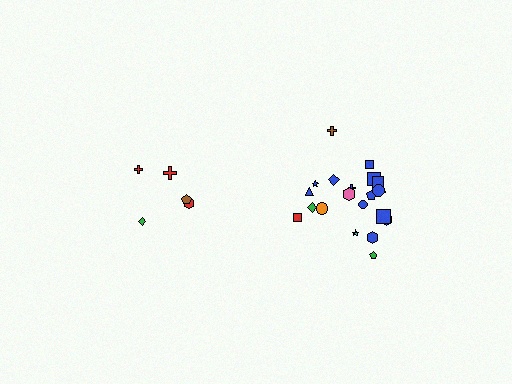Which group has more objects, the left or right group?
The right group.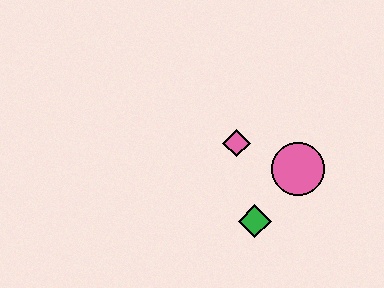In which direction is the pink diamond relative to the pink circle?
The pink diamond is to the left of the pink circle.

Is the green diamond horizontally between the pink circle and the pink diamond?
Yes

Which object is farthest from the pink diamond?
The green diamond is farthest from the pink diamond.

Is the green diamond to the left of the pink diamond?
No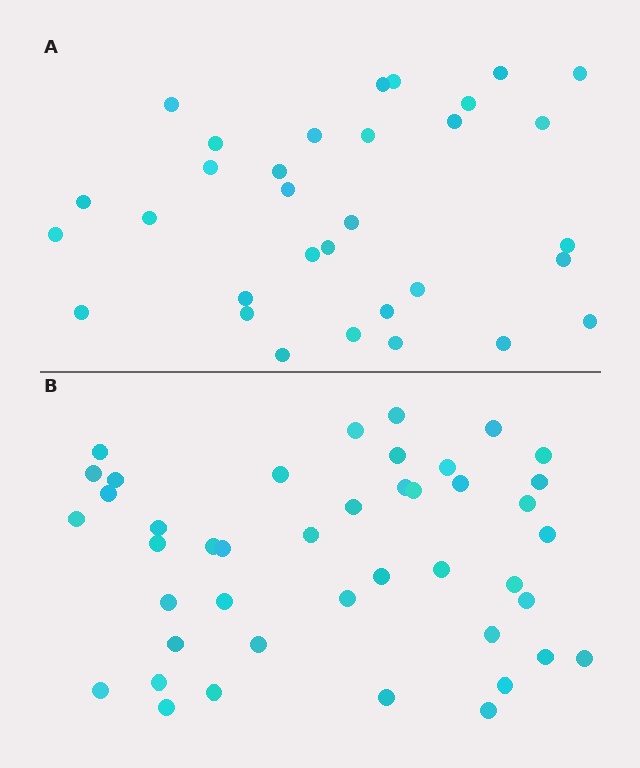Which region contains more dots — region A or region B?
Region B (the bottom region) has more dots.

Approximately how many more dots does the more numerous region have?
Region B has roughly 12 or so more dots than region A.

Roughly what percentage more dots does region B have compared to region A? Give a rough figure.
About 35% more.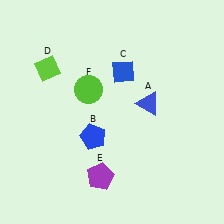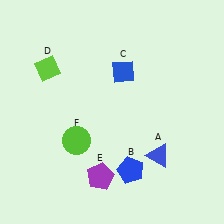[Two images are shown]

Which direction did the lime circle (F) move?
The lime circle (F) moved down.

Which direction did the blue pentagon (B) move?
The blue pentagon (B) moved right.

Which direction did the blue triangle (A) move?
The blue triangle (A) moved down.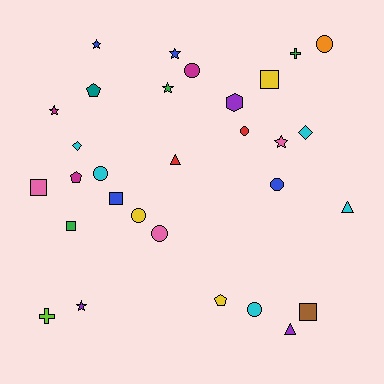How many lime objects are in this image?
There is 1 lime object.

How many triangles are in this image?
There are 3 triangles.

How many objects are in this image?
There are 30 objects.